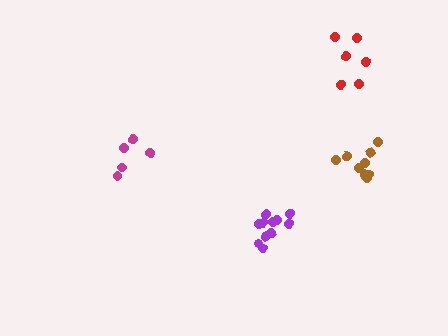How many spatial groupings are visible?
There are 4 spatial groupings.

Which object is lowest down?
The purple cluster is bottommost.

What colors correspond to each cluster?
The clusters are colored: brown, purple, red, magenta.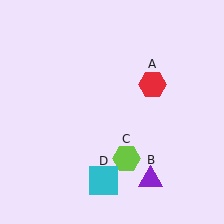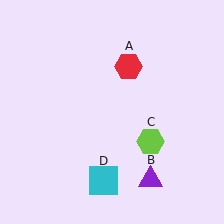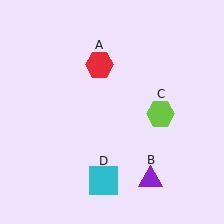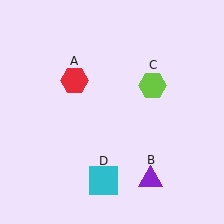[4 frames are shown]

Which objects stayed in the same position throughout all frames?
Purple triangle (object B) and cyan square (object D) remained stationary.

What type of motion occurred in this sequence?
The red hexagon (object A), lime hexagon (object C) rotated counterclockwise around the center of the scene.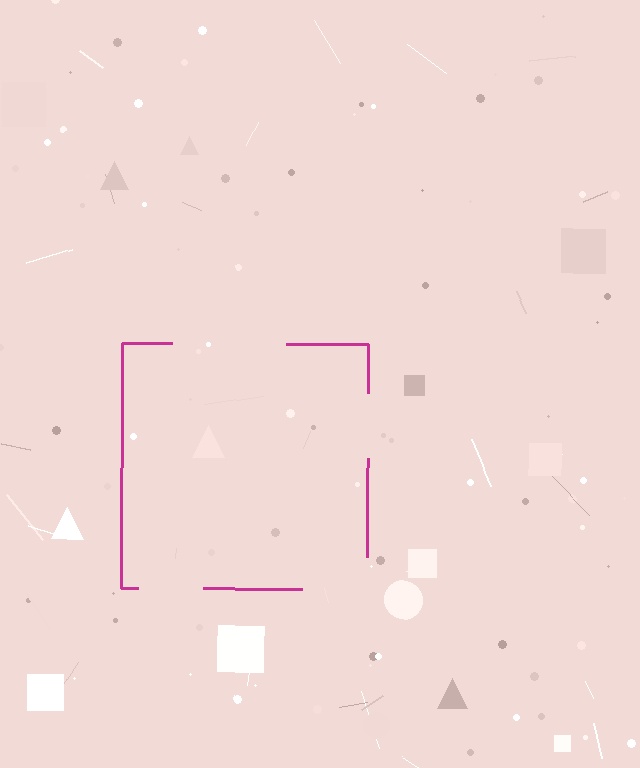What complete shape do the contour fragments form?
The contour fragments form a square.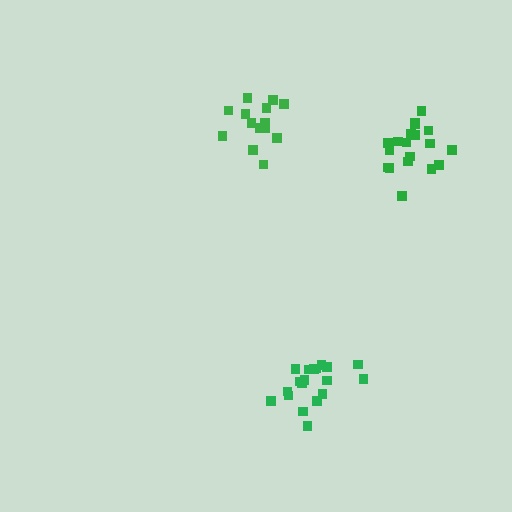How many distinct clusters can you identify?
There are 3 distinct clusters.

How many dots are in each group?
Group 1: 19 dots, Group 2: 14 dots, Group 3: 19 dots (52 total).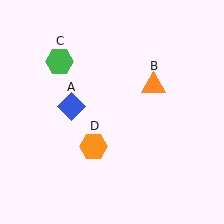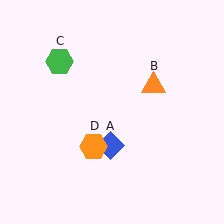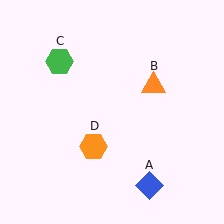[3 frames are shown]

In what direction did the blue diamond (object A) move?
The blue diamond (object A) moved down and to the right.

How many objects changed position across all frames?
1 object changed position: blue diamond (object A).